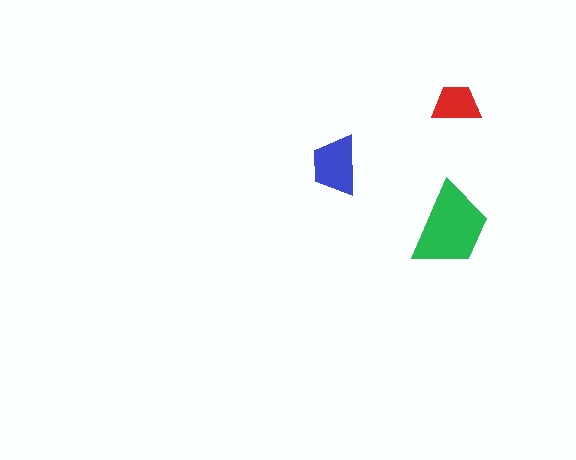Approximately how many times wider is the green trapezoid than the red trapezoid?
About 2 times wider.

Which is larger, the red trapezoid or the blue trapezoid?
The blue one.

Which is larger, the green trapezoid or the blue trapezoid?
The green one.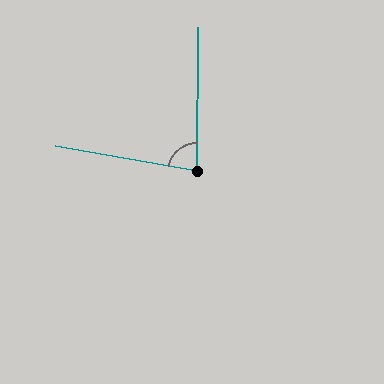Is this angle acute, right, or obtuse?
It is acute.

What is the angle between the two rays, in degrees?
Approximately 80 degrees.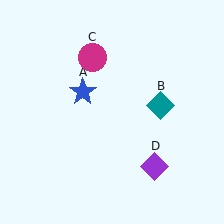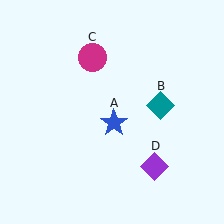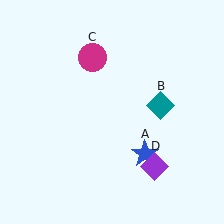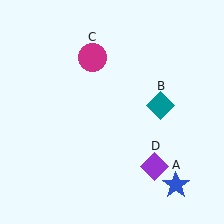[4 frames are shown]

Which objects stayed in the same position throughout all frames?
Teal diamond (object B) and magenta circle (object C) and purple diamond (object D) remained stationary.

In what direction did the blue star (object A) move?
The blue star (object A) moved down and to the right.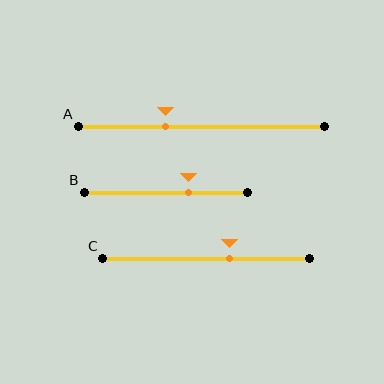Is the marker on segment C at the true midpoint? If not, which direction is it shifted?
No, the marker on segment C is shifted to the right by about 11% of the segment length.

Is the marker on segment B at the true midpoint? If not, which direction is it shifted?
No, the marker on segment B is shifted to the right by about 14% of the segment length.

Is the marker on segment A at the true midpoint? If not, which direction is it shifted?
No, the marker on segment A is shifted to the left by about 15% of the segment length.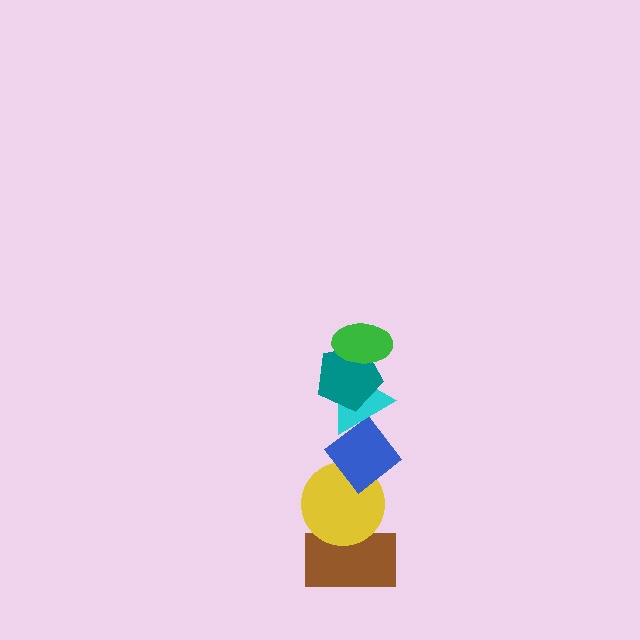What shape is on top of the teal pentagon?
The green ellipse is on top of the teal pentagon.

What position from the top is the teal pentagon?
The teal pentagon is 2nd from the top.